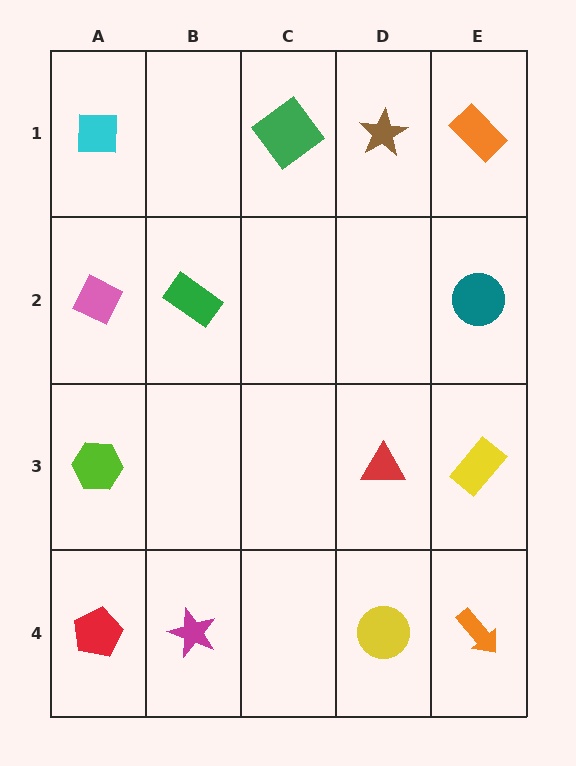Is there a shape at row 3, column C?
No, that cell is empty.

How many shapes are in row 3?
3 shapes.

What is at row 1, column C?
A green diamond.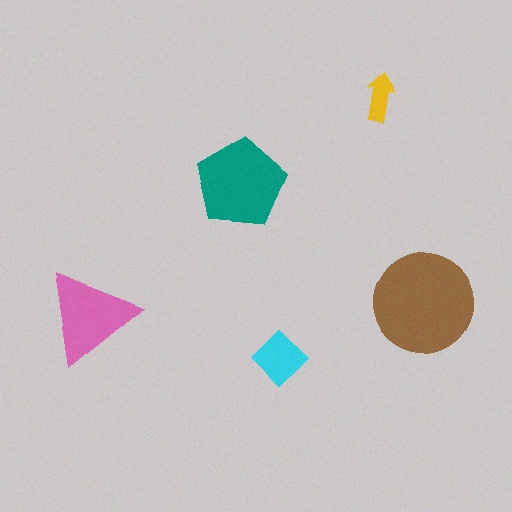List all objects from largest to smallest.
The brown circle, the teal pentagon, the pink triangle, the cyan diamond, the yellow arrow.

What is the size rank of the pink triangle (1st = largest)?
3rd.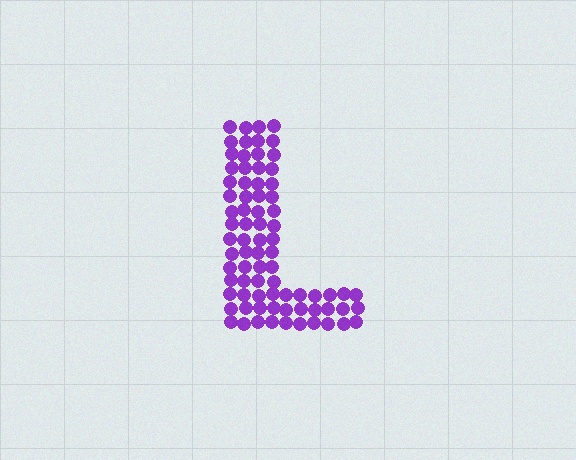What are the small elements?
The small elements are circles.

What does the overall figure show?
The overall figure shows the letter L.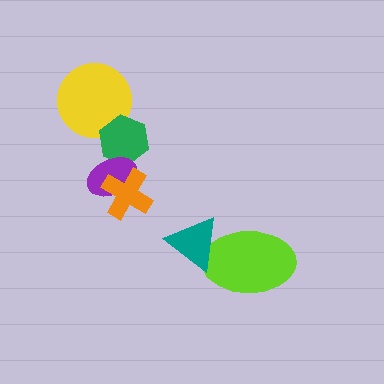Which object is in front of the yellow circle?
The green hexagon is in front of the yellow circle.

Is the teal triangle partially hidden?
No, no other shape covers it.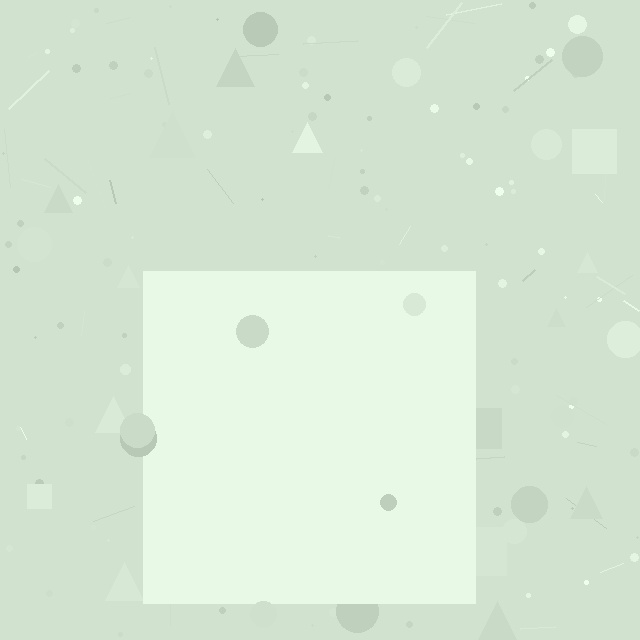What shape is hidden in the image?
A square is hidden in the image.